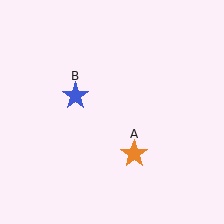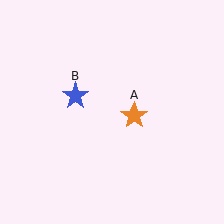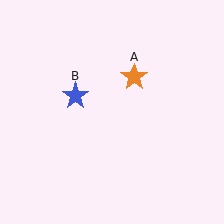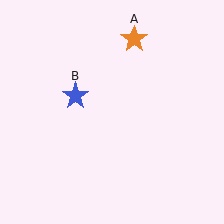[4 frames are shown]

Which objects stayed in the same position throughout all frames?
Blue star (object B) remained stationary.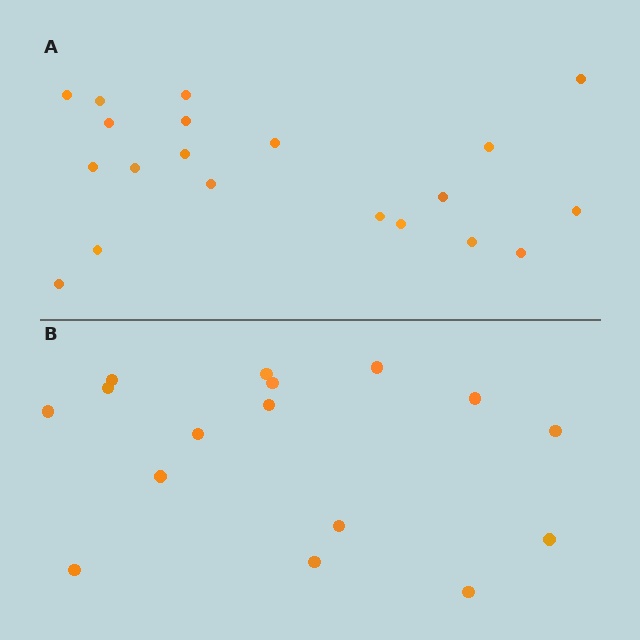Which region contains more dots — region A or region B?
Region A (the top region) has more dots.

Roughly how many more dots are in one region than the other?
Region A has about 4 more dots than region B.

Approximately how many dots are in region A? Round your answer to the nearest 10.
About 20 dots.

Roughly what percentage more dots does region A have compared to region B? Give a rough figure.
About 25% more.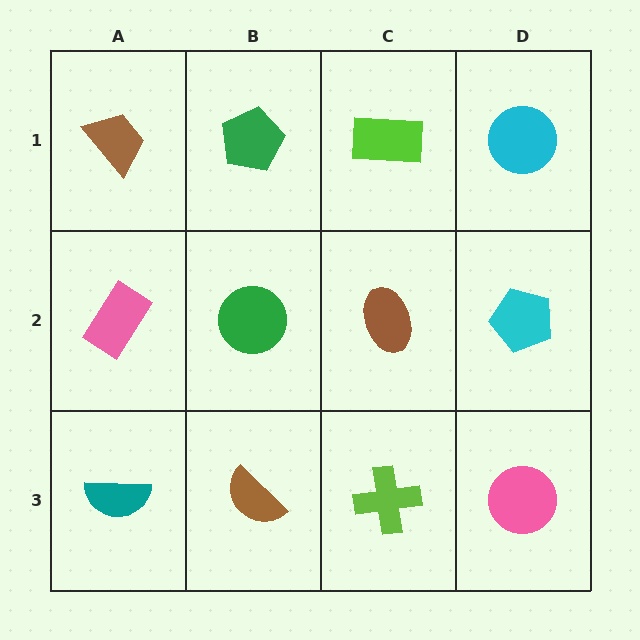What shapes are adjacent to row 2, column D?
A cyan circle (row 1, column D), a pink circle (row 3, column D), a brown ellipse (row 2, column C).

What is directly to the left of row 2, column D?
A brown ellipse.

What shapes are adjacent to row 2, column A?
A brown trapezoid (row 1, column A), a teal semicircle (row 3, column A), a green circle (row 2, column B).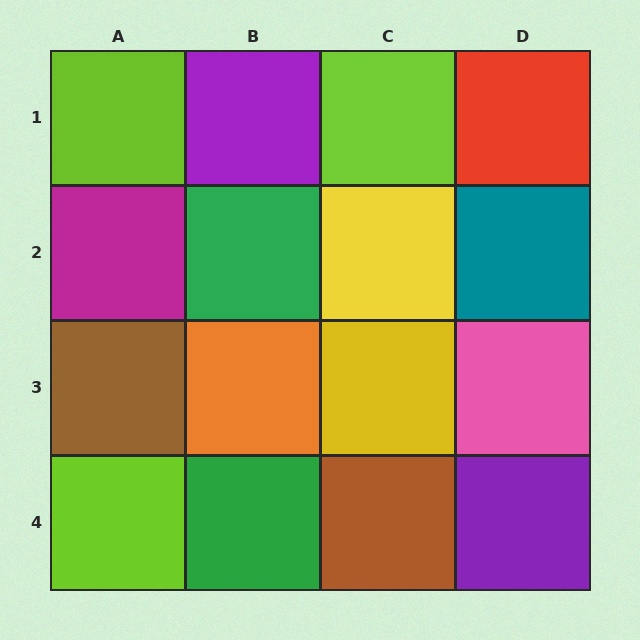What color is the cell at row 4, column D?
Purple.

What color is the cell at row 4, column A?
Lime.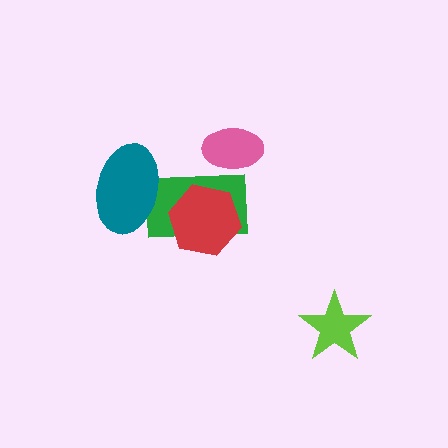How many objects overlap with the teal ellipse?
1 object overlaps with the teal ellipse.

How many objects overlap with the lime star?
0 objects overlap with the lime star.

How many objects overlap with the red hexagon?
1 object overlaps with the red hexagon.